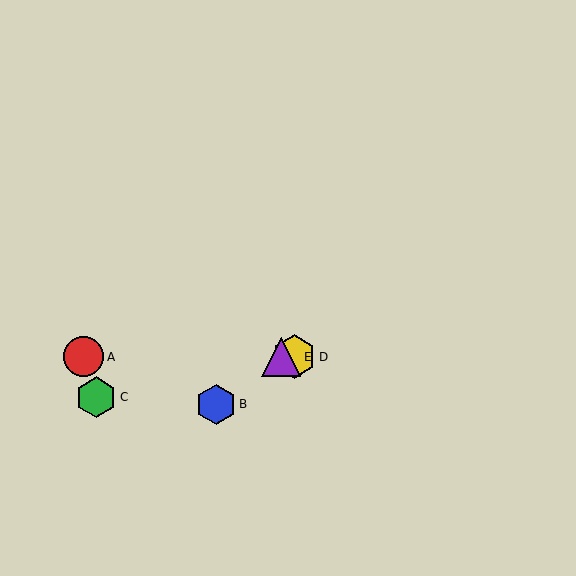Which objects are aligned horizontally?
Objects A, D, E are aligned horizontally.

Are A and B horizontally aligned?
No, A is at y≈357 and B is at y≈404.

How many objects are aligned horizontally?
3 objects (A, D, E) are aligned horizontally.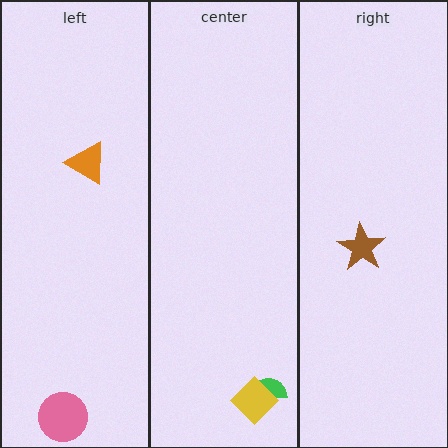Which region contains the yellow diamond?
The center region.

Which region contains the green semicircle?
The center region.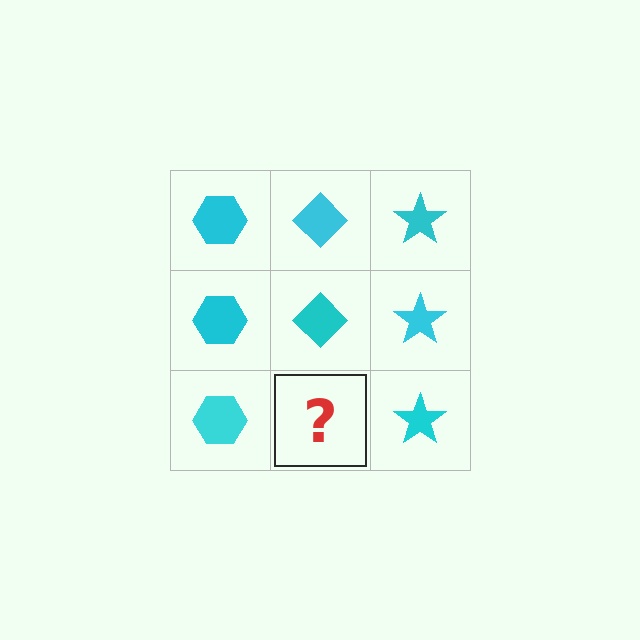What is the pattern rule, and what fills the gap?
The rule is that each column has a consistent shape. The gap should be filled with a cyan diamond.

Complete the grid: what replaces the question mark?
The question mark should be replaced with a cyan diamond.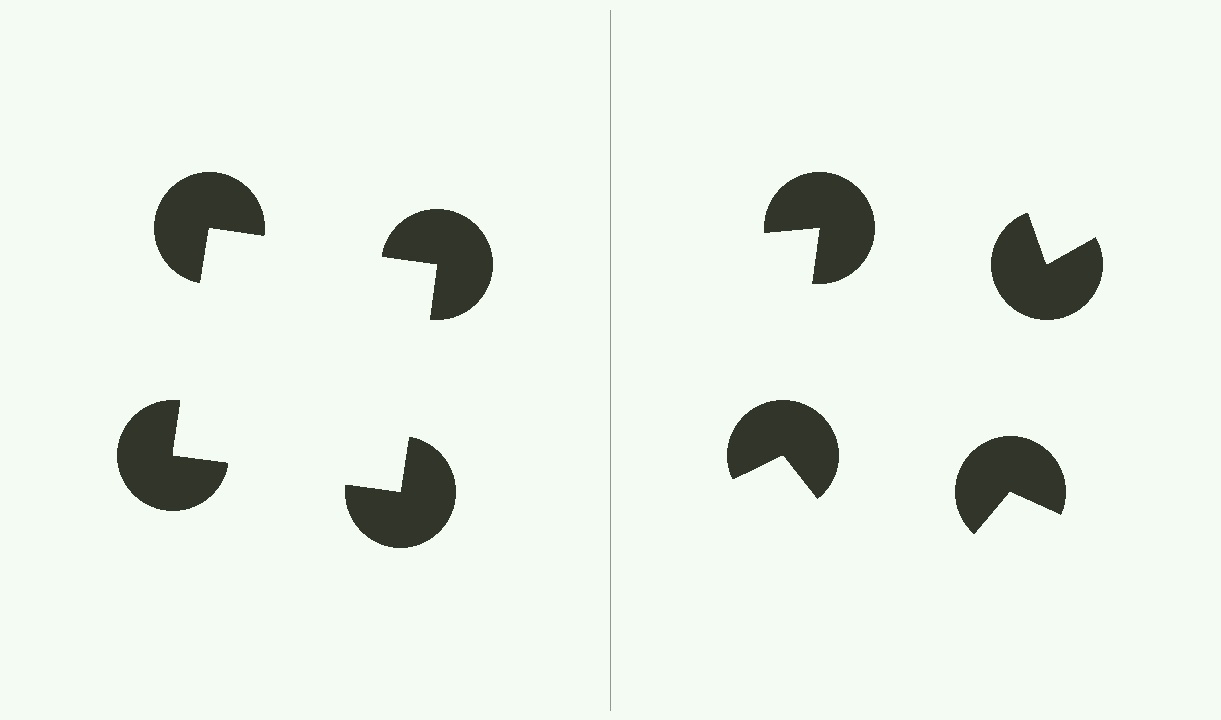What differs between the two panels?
The pac-man discs are positioned identically on both sides; only the wedge orientations differ. On the left they align to a square; on the right they are misaligned.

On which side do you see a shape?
An illusory square appears on the left side. On the right side the wedge cuts are rotated, so no coherent shape forms.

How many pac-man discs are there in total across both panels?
8 — 4 on each side.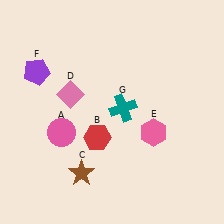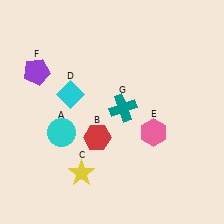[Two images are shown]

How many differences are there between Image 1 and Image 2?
There are 3 differences between the two images.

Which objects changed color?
A changed from pink to cyan. C changed from brown to yellow. D changed from pink to cyan.